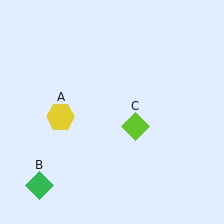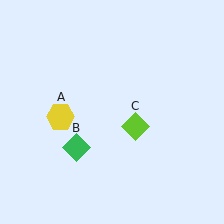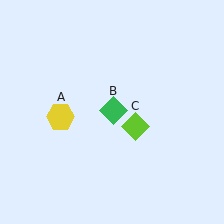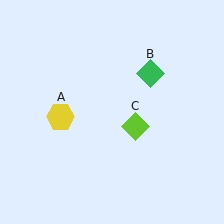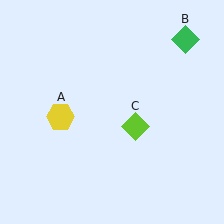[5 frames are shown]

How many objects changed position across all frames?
1 object changed position: green diamond (object B).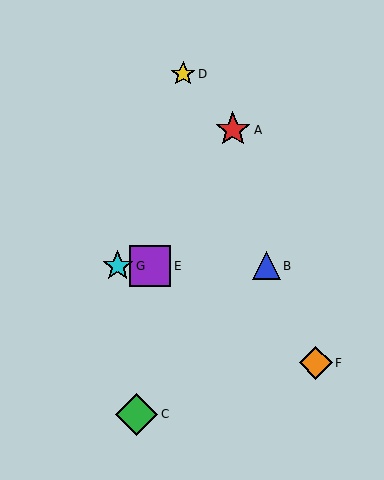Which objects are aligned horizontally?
Objects B, E, G are aligned horizontally.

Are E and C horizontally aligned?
No, E is at y≈266 and C is at y≈414.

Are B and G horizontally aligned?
Yes, both are at y≈266.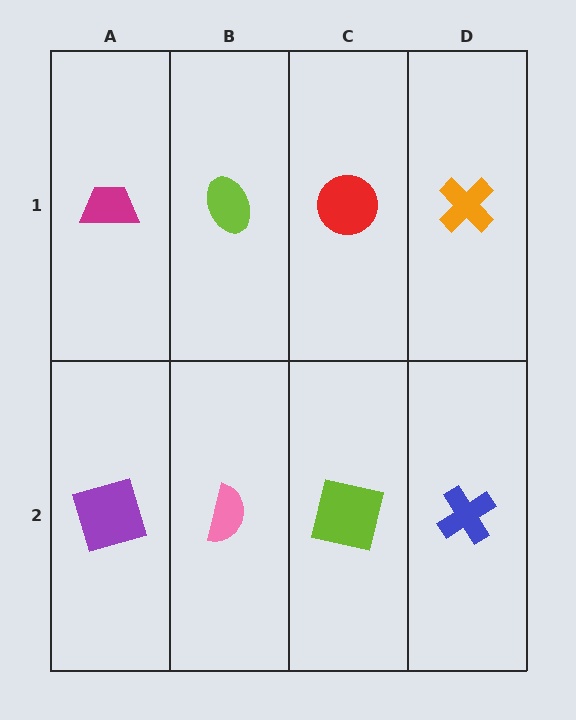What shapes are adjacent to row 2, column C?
A red circle (row 1, column C), a pink semicircle (row 2, column B), a blue cross (row 2, column D).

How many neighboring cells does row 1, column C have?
3.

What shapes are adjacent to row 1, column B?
A pink semicircle (row 2, column B), a magenta trapezoid (row 1, column A), a red circle (row 1, column C).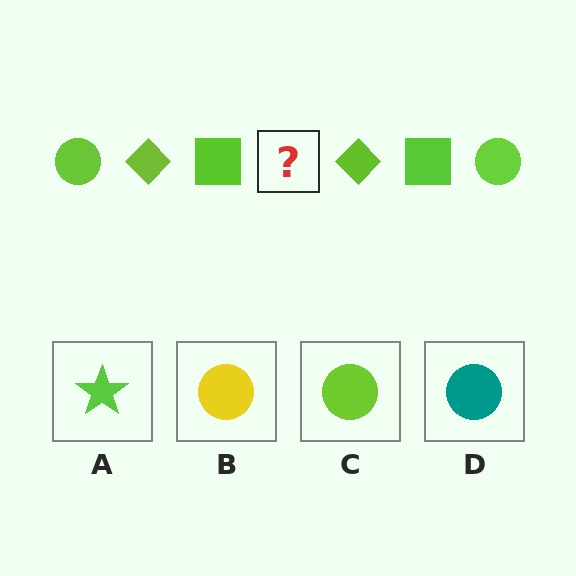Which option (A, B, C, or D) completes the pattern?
C.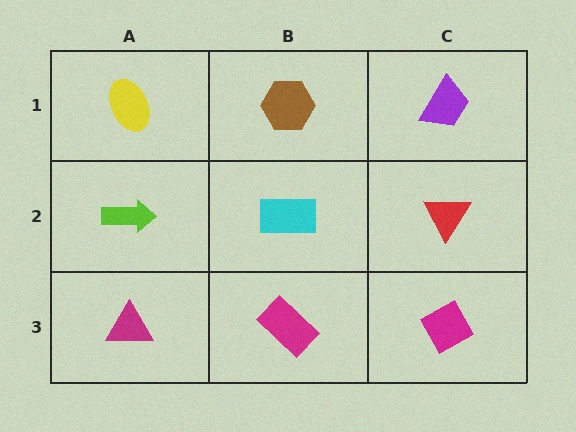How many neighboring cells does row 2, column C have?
3.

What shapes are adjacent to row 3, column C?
A red triangle (row 2, column C), a magenta rectangle (row 3, column B).